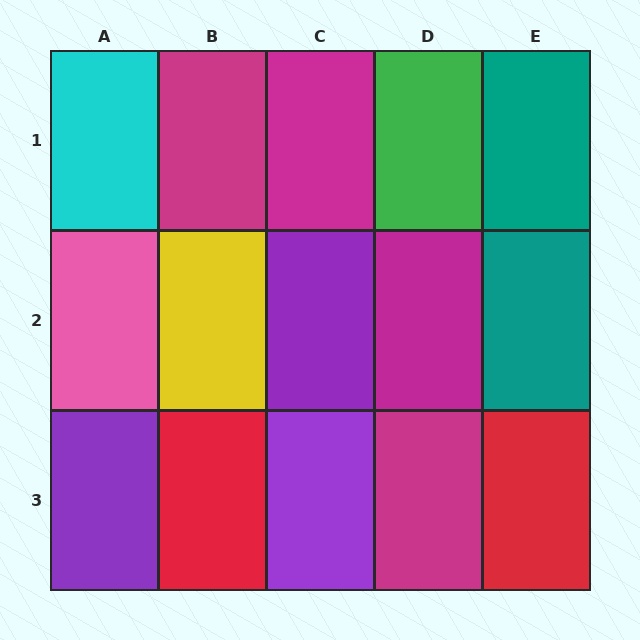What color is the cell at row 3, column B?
Red.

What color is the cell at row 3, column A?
Purple.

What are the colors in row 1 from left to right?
Cyan, magenta, magenta, green, teal.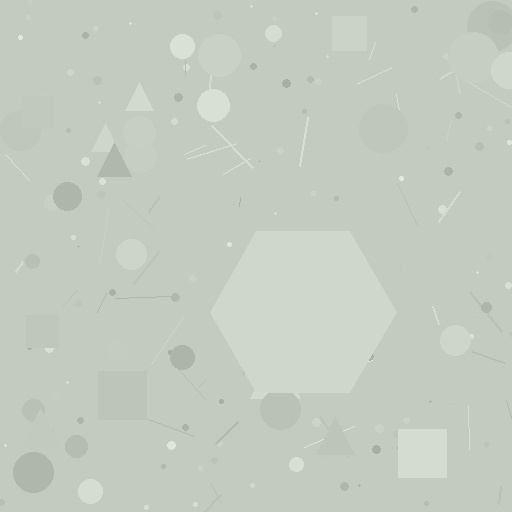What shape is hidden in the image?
A hexagon is hidden in the image.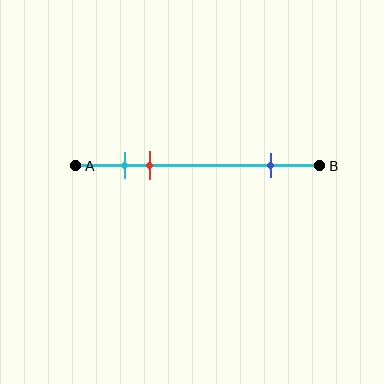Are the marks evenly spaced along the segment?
No, the marks are not evenly spaced.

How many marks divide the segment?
There are 3 marks dividing the segment.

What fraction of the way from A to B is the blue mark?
The blue mark is approximately 80% (0.8) of the way from A to B.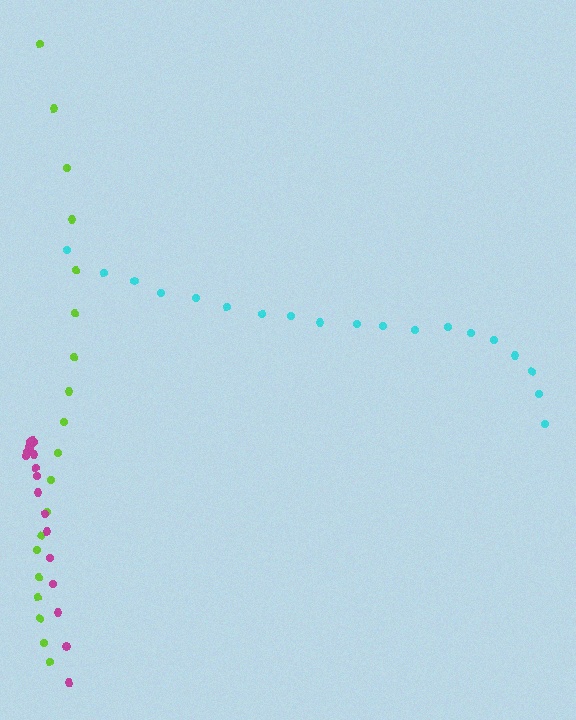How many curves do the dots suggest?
There are 3 distinct paths.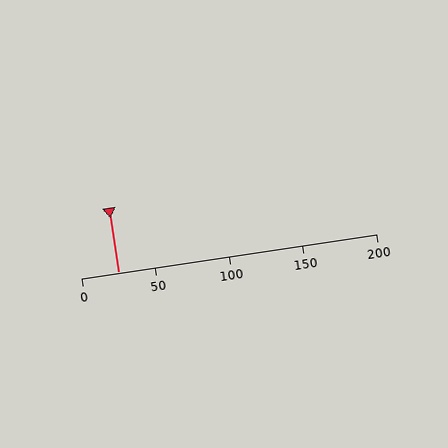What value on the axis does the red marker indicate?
The marker indicates approximately 25.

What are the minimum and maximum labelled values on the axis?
The axis runs from 0 to 200.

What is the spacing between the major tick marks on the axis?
The major ticks are spaced 50 apart.